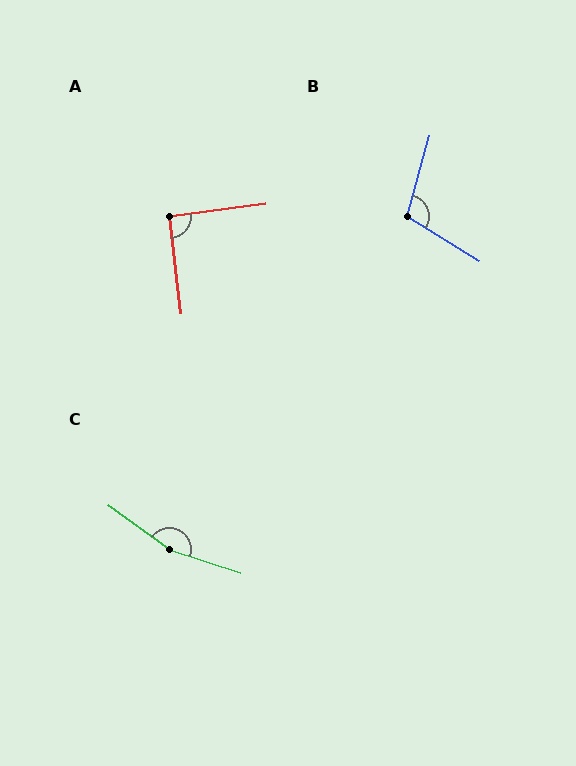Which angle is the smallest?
A, at approximately 91 degrees.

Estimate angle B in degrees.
Approximately 106 degrees.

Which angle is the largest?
C, at approximately 162 degrees.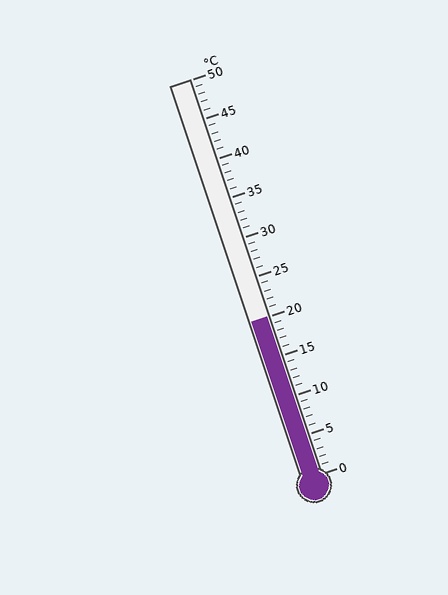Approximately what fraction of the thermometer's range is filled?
The thermometer is filled to approximately 40% of its range.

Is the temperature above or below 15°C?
The temperature is above 15°C.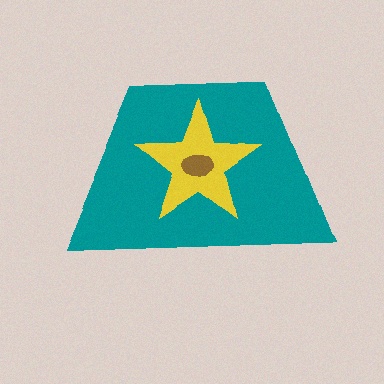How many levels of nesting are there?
3.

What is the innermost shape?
The brown ellipse.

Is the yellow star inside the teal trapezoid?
Yes.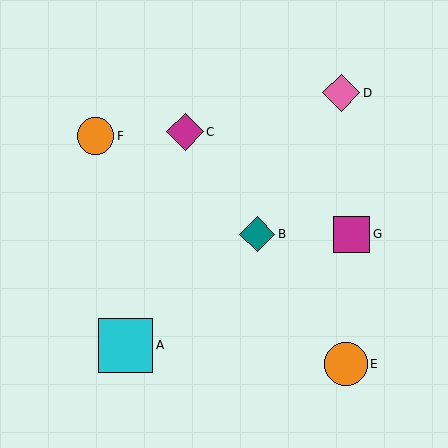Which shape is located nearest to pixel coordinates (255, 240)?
The teal diamond (labeled B) at (257, 234) is nearest to that location.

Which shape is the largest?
The cyan square (labeled A) is the largest.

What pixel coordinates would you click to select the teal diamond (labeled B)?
Click at (257, 234) to select the teal diamond B.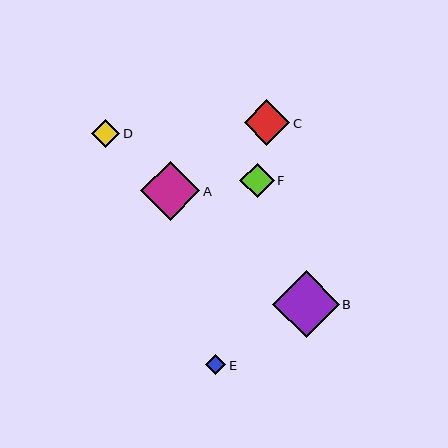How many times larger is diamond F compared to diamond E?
Diamond F is approximately 1.7 times the size of diamond E.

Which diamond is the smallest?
Diamond E is the smallest with a size of approximately 20 pixels.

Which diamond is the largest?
Diamond B is the largest with a size of approximately 66 pixels.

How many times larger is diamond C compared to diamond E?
Diamond C is approximately 2.3 times the size of diamond E.